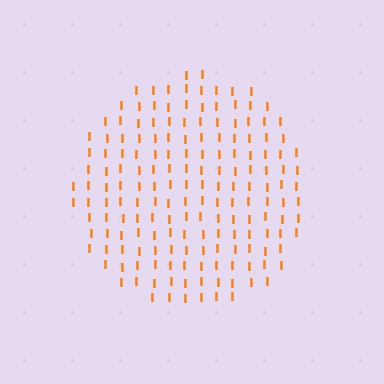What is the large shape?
The large shape is a circle.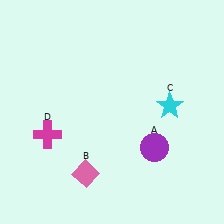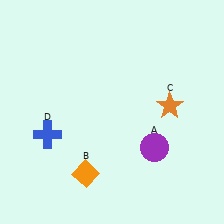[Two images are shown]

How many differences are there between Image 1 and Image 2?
There are 3 differences between the two images.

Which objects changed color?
B changed from pink to orange. C changed from cyan to orange. D changed from magenta to blue.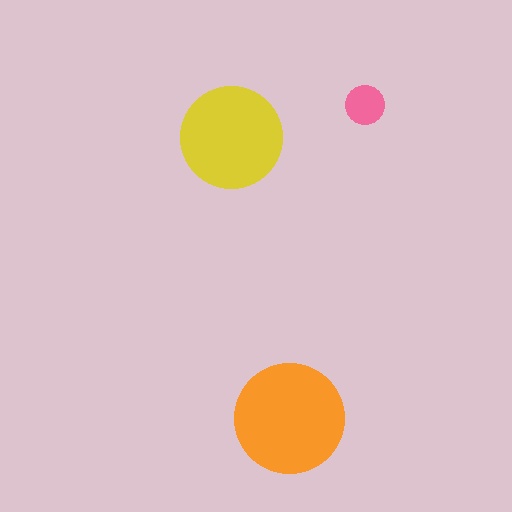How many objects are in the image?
There are 3 objects in the image.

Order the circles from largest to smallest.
the orange one, the yellow one, the pink one.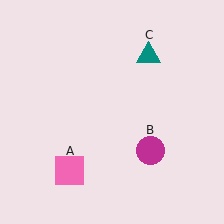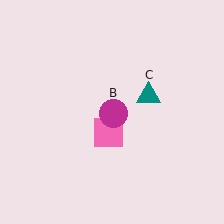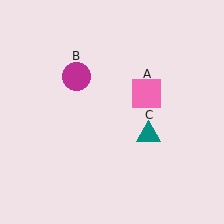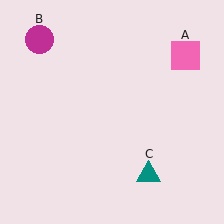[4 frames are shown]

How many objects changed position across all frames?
3 objects changed position: pink square (object A), magenta circle (object B), teal triangle (object C).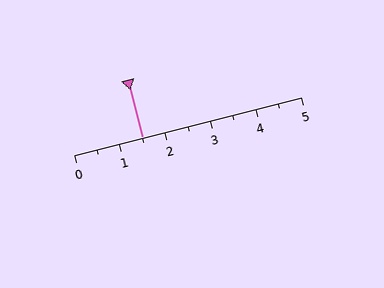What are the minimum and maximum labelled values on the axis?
The axis runs from 0 to 5.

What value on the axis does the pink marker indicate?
The marker indicates approximately 1.5.